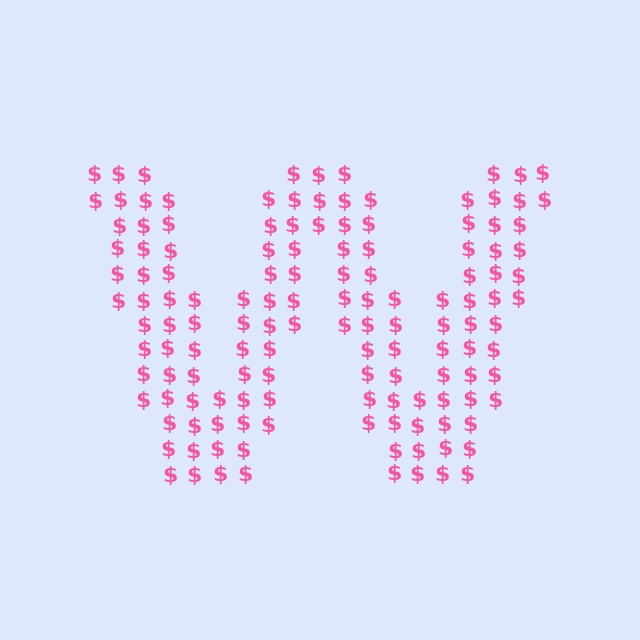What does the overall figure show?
The overall figure shows the letter W.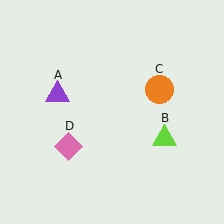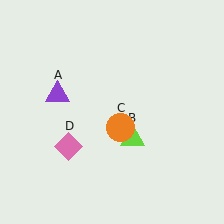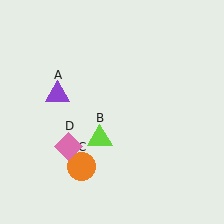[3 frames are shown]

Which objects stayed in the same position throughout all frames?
Purple triangle (object A) and pink diamond (object D) remained stationary.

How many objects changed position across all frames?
2 objects changed position: lime triangle (object B), orange circle (object C).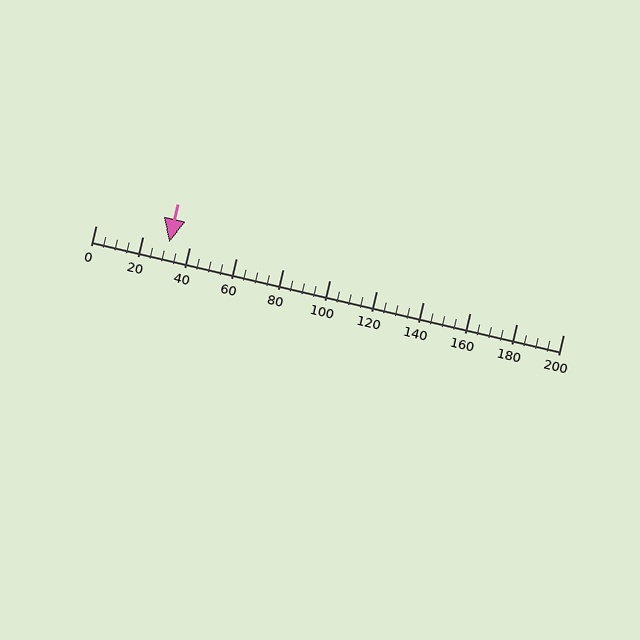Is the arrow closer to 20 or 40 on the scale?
The arrow is closer to 40.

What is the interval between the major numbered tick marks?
The major tick marks are spaced 20 units apart.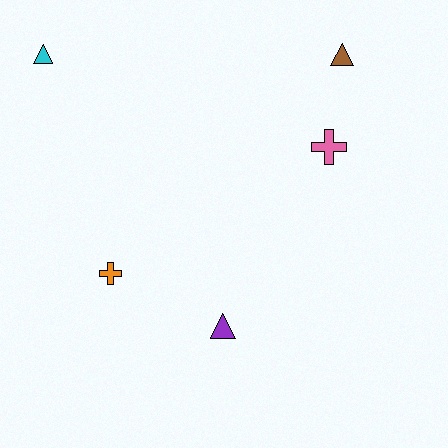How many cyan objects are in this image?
There is 1 cyan object.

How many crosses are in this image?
There are 2 crosses.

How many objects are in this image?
There are 5 objects.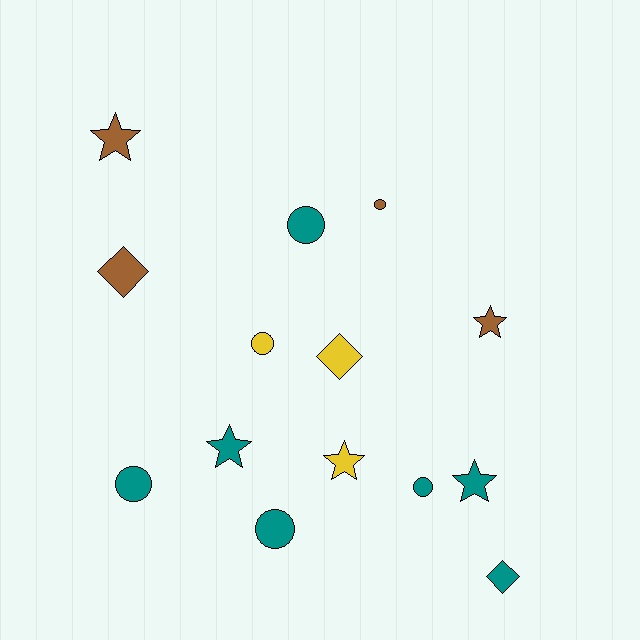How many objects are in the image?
There are 14 objects.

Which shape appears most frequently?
Circle, with 6 objects.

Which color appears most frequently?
Teal, with 7 objects.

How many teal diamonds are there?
There is 1 teal diamond.